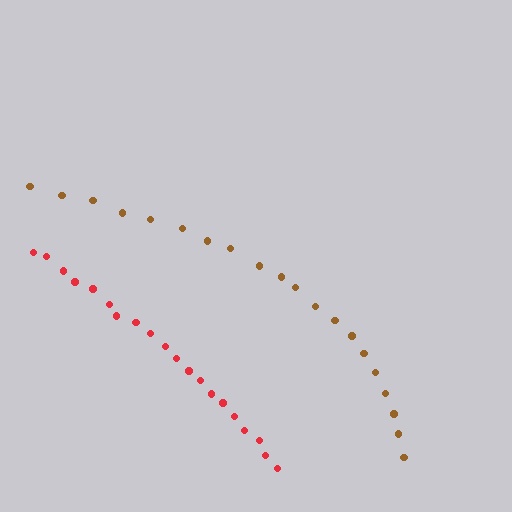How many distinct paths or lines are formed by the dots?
There are 2 distinct paths.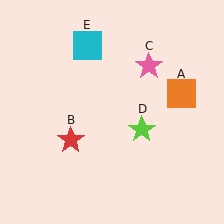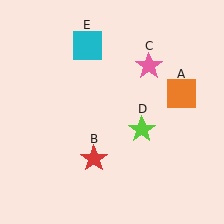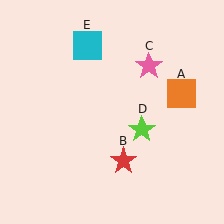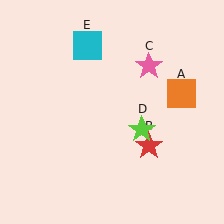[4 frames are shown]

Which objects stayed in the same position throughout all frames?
Orange square (object A) and pink star (object C) and lime star (object D) and cyan square (object E) remained stationary.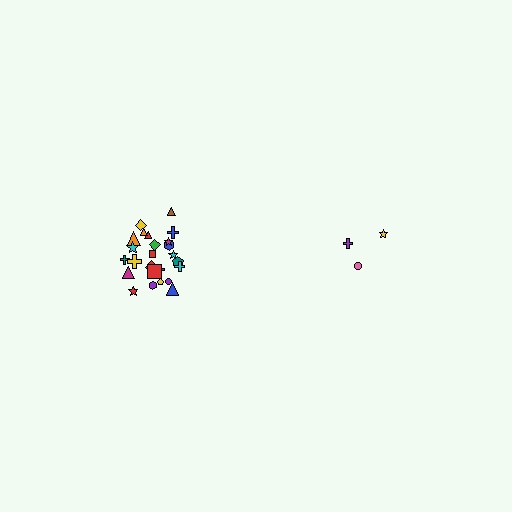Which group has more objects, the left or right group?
The left group.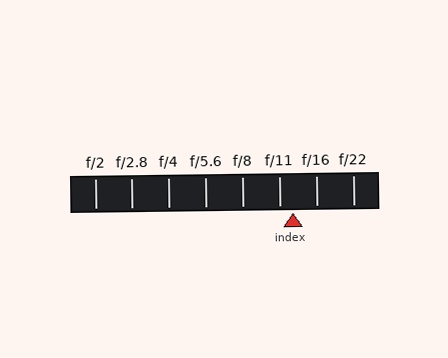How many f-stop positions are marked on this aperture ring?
There are 8 f-stop positions marked.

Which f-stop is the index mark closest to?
The index mark is closest to f/11.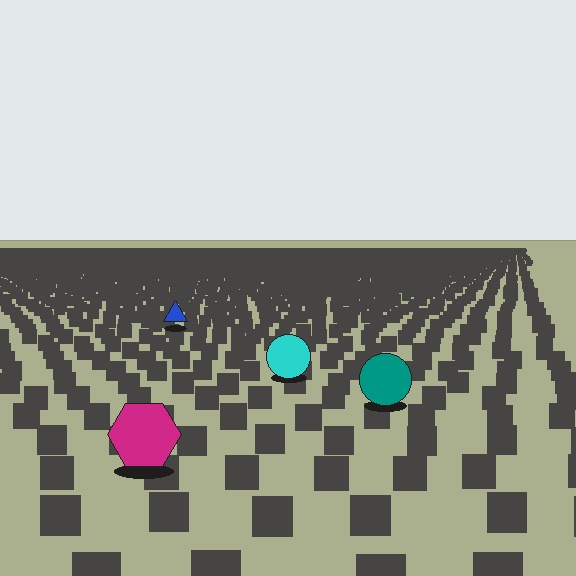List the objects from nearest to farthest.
From nearest to farthest: the magenta hexagon, the teal circle, the cyan circle, the blue triangle.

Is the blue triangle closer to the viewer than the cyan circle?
No. The cyan circle is closer — you can tell from the texture gradient: the ground texture is coarser near it.